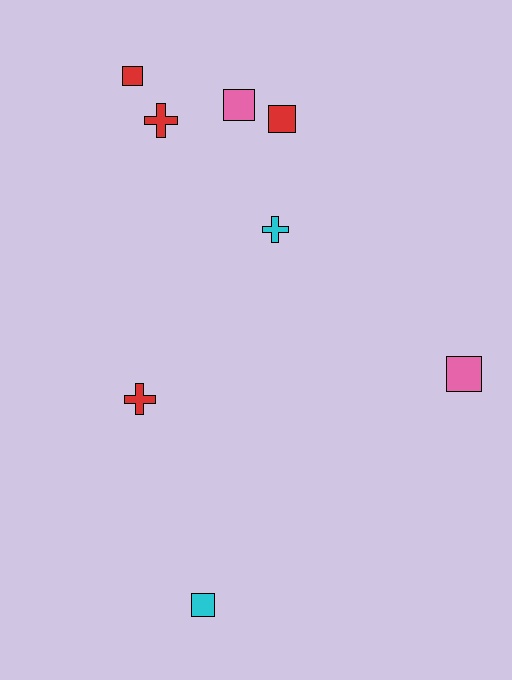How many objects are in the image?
There are 8 objects.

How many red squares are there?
There are 2 red squares.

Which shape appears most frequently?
Square, with 5 objects.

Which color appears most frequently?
Red, with 4 objects.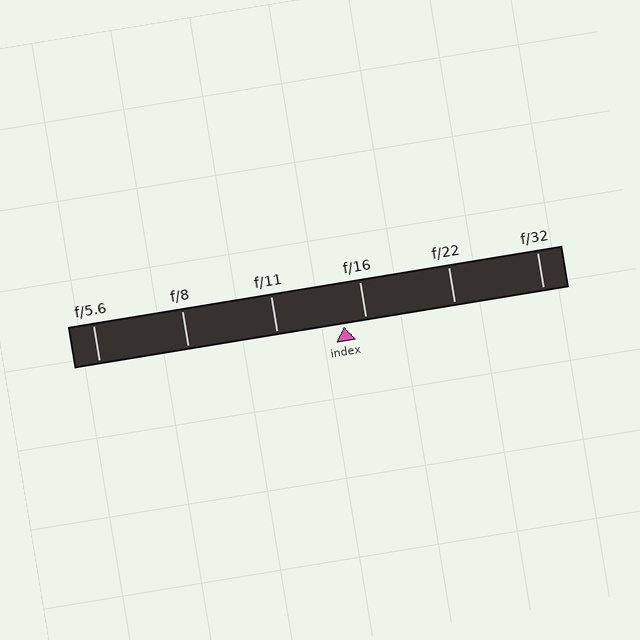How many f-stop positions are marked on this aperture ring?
There are 6 f-stop positions marked.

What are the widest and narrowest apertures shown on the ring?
The widest aperture shown is f/5.6 and the narrowest is f/32.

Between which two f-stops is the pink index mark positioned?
The index mark is between f/11 and f/16.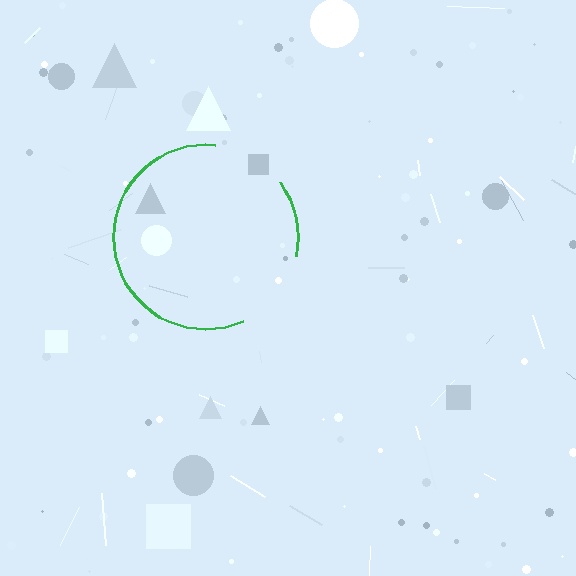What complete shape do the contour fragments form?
The contour fragments form a circle.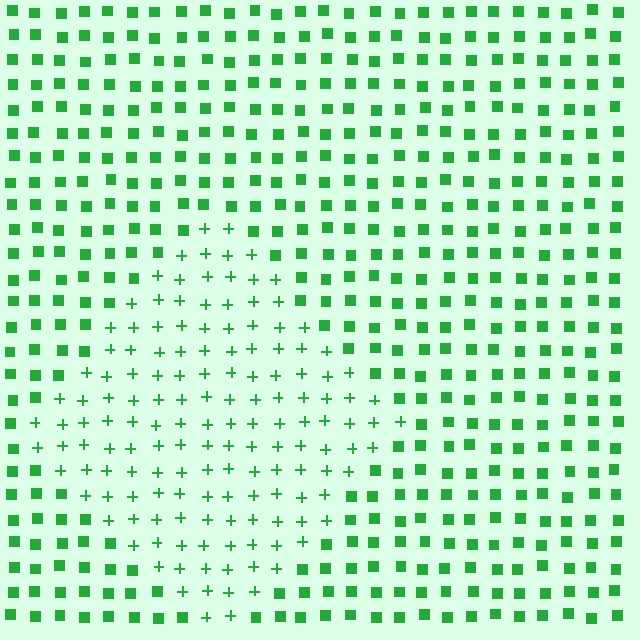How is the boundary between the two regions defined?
The boundary is defined by a change in element shape: plus signs inside vs. squares outside. All elements share the same color and spacing.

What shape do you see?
I see a diamond.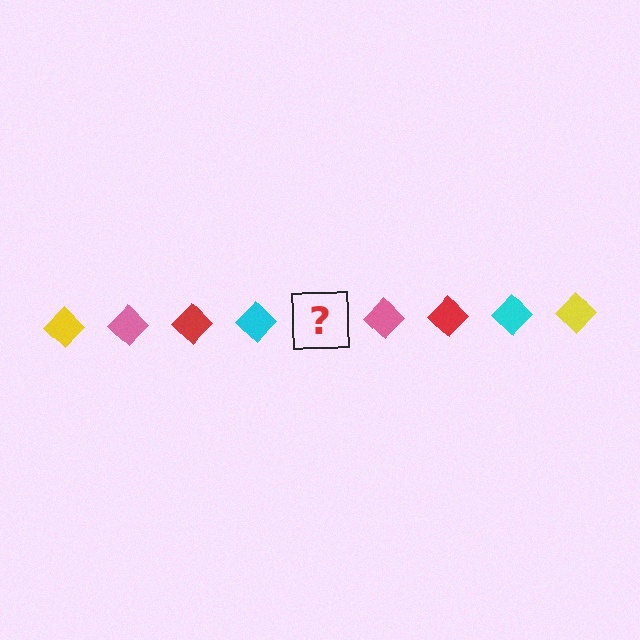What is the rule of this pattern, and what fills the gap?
The rule is that the pattern cycles through yellow, pink, red, cyan diamonds. The gap should be filled with a yellow diamond.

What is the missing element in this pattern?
The missing element is a yellow diamond.